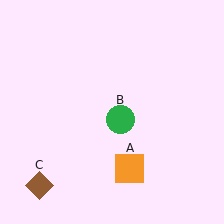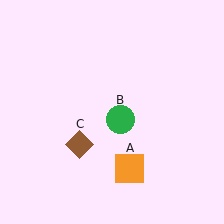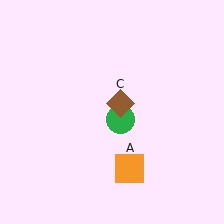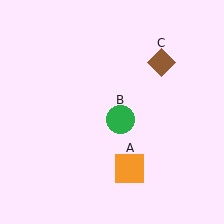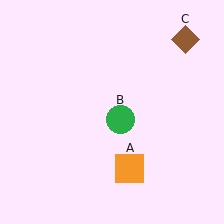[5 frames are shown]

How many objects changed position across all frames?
1 object changed position: brown diamond (object C).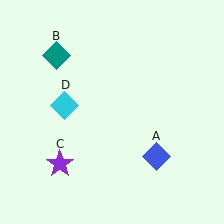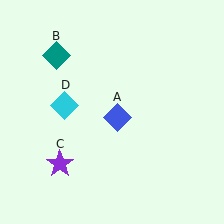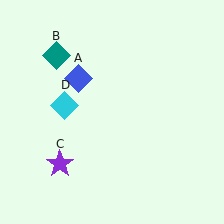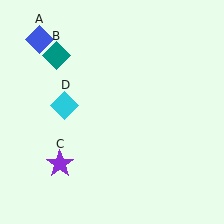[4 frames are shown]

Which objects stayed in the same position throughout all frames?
Teal diamond (object B) and purple star (object C) and cyan diamond (object D) remained stationary.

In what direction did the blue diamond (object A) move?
The blue diamond (object A) moved up and to the left.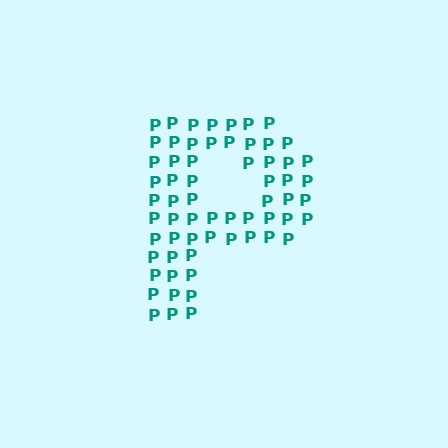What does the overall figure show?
The overall figure shows the letter P.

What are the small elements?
The small elements are letter P's.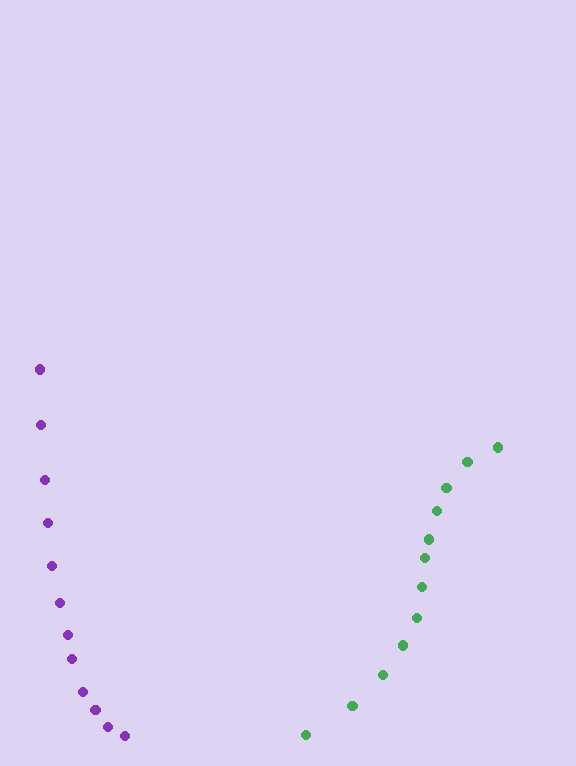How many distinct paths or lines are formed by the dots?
There are 2 distinct paths.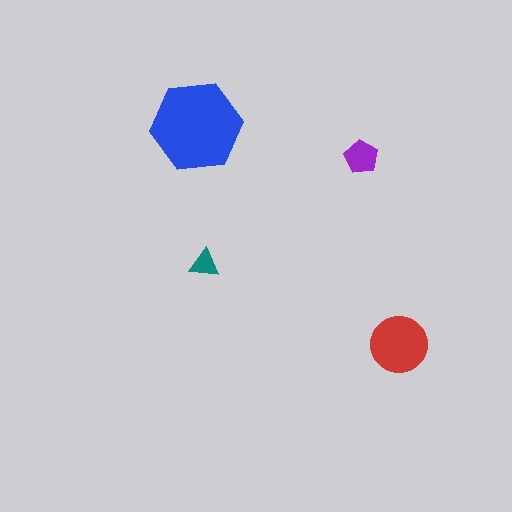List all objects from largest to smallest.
The blue hexagon, the red circle, the purple pentagon, the teal triangle.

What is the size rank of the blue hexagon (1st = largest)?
1st.